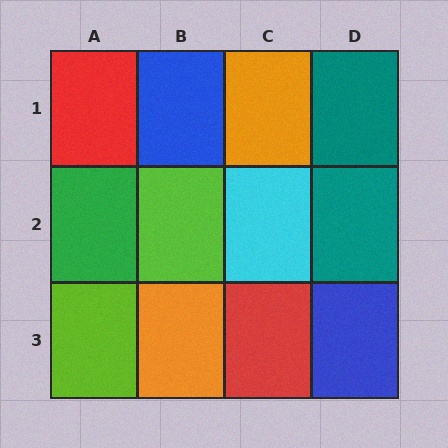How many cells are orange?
2 cells are orange.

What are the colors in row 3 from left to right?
Lime, orange, red, blue.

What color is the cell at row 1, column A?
Red.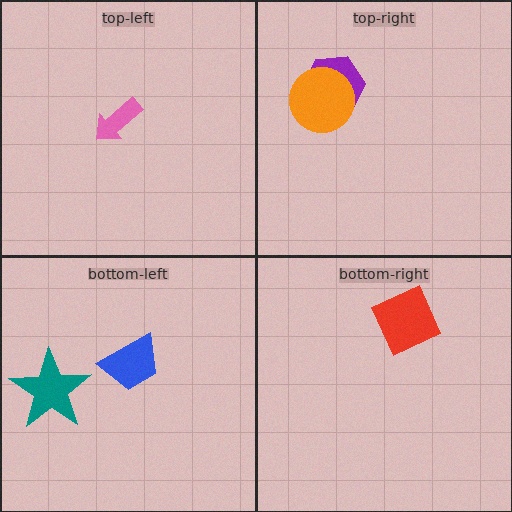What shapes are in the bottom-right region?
The red square.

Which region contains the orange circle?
The top-right region.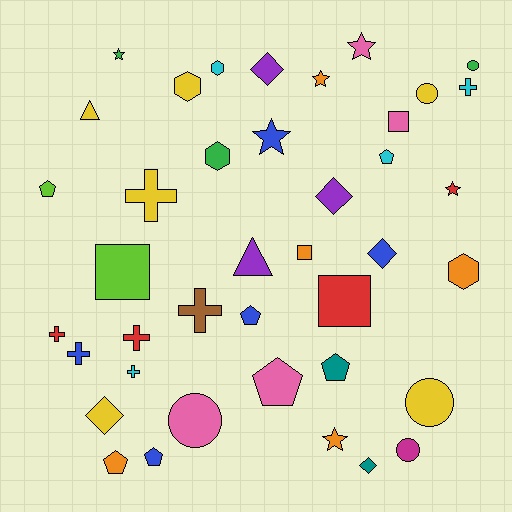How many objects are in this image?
There are 40 objects.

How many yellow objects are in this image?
There are 6 yellow objects.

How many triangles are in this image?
There are 2 triangles.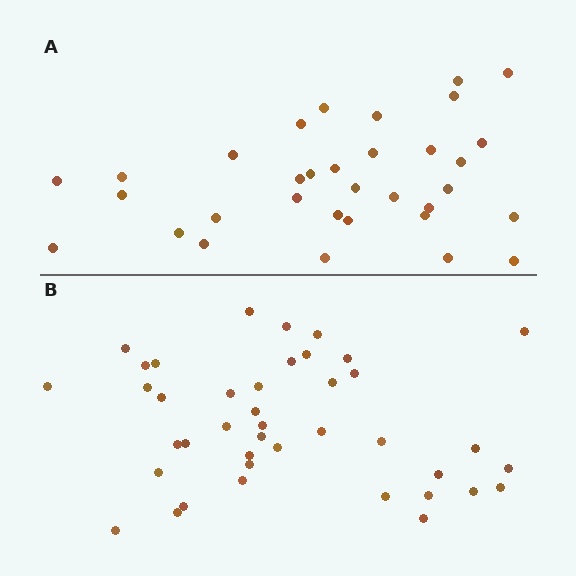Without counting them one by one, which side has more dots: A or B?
Region B (the bottom region) has more dots.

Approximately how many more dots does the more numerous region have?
Region B has roughly 8 or so more dots than region A.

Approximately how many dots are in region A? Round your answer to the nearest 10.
About 30 dots. (The exact count is 33, which rounds to 30.)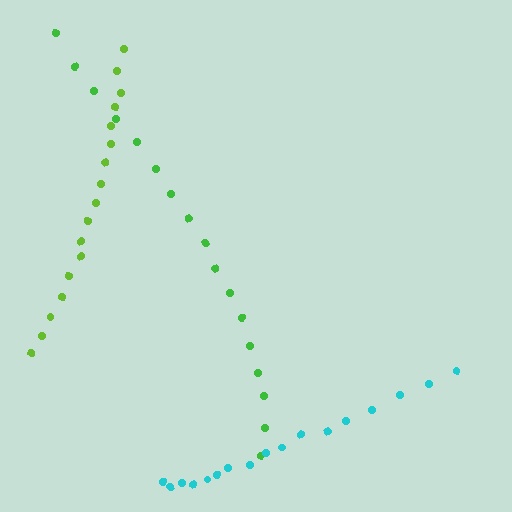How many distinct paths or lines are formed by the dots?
There are 3 distinct paths.